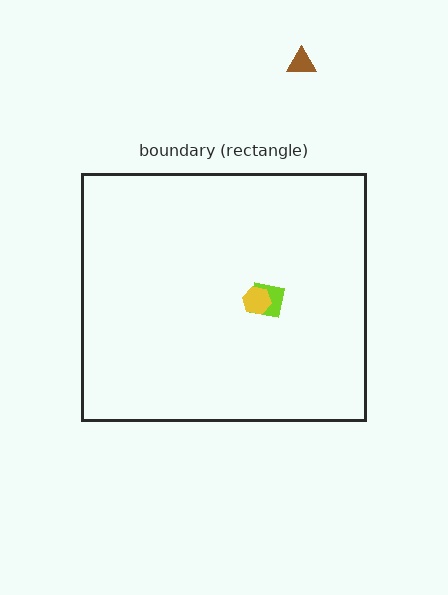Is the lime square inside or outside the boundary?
Inside.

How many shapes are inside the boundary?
2 inside, 1 outside.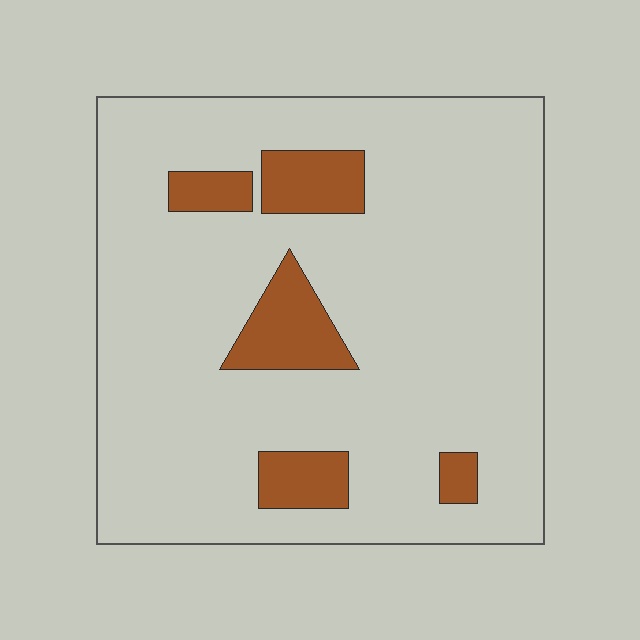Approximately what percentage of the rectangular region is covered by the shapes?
Approximately 15%.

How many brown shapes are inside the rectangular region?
5.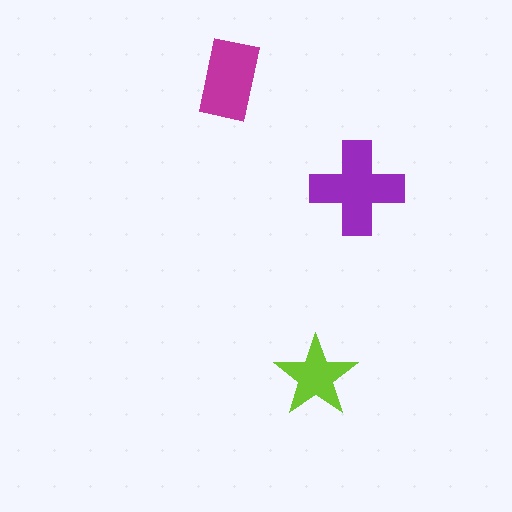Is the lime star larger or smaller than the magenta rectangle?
Smaller.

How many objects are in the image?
There are 3 objects in the image.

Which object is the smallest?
The lime star.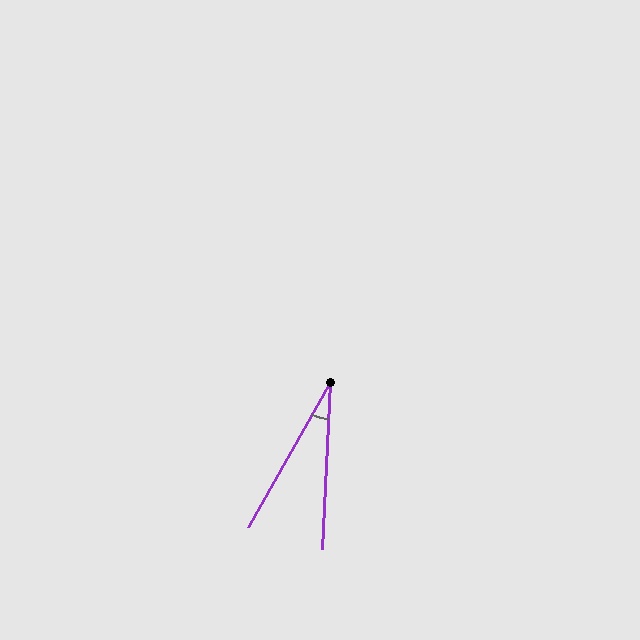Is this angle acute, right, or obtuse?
It is acute.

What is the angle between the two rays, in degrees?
Approximately 27 degrees.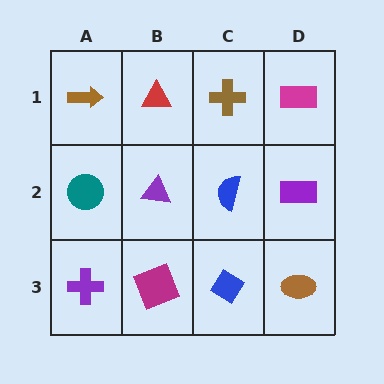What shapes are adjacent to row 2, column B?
A red triangle (row 1, column B), a magenta square (row 3, column B), a teal circle (row 2, column A), a blue semicircle (row 2, column C).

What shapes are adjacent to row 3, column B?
A purple triangle (row 2, column B), a purple cross (row 3, column A), a blue diamond (row 3, column C).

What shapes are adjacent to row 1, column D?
A purple rectangle (row 2, column D), a brown cross (row 1, column C).